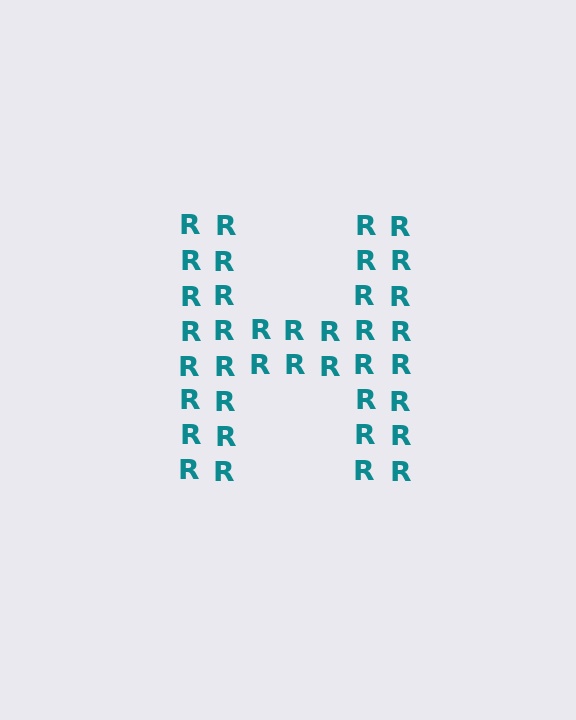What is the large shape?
The large shape is the letter H.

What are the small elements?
The small elements are letter R's.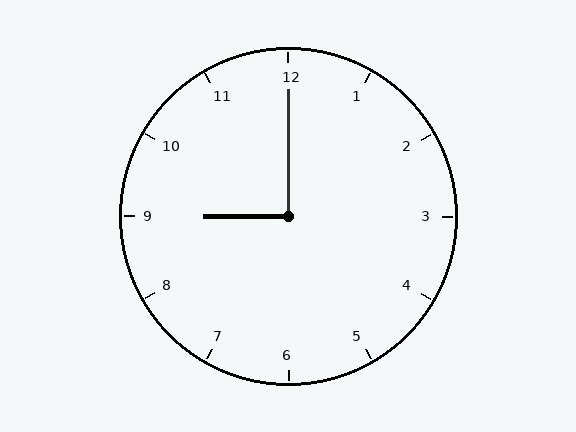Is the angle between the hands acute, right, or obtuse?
It is right.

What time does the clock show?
9:00.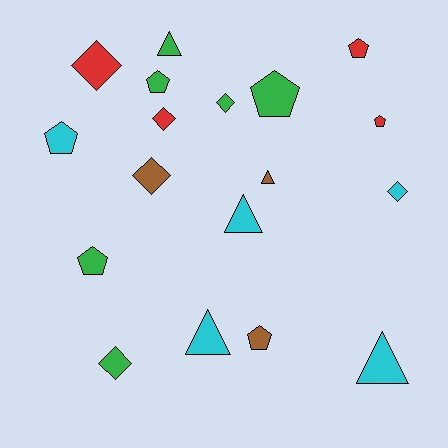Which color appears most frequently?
Green, with 6 objects.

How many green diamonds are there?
There are 2 green diamonds.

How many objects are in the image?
There are 18 objects.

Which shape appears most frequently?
Pentagon, with 7 objects.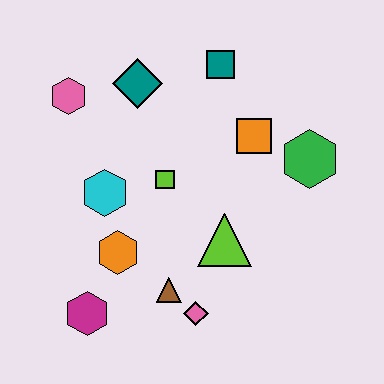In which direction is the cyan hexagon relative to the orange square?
The cyan hexagon is to the left of the orange square.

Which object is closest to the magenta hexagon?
The orange hexagon is closest to the magenta hexagon.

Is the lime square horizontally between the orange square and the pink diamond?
No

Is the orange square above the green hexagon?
Yes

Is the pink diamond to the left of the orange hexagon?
No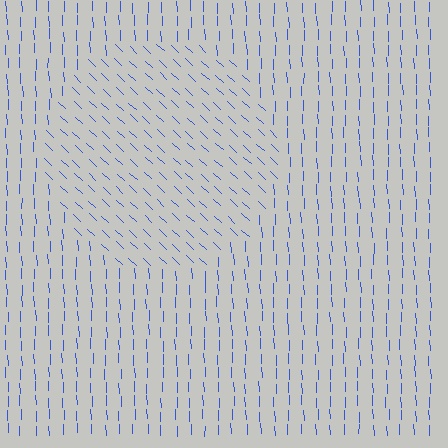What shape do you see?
I see a circle.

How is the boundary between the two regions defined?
The boundary is defined purely by a change in line orientation (approximately 45 degrees difference). All lines are the same color and thickness.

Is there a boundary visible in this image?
Yes, there is a texture boundary formed by a change in line orientation.